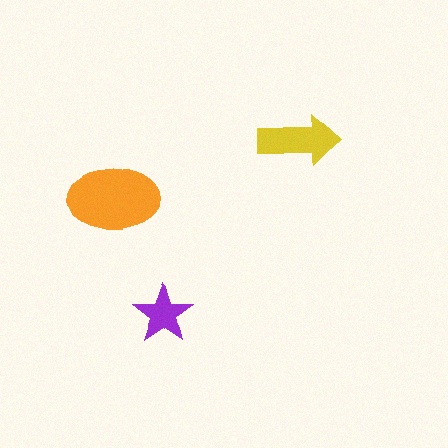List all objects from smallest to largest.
The purple star, the yellow arrow, the orange ellipse.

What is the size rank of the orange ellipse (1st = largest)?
1st.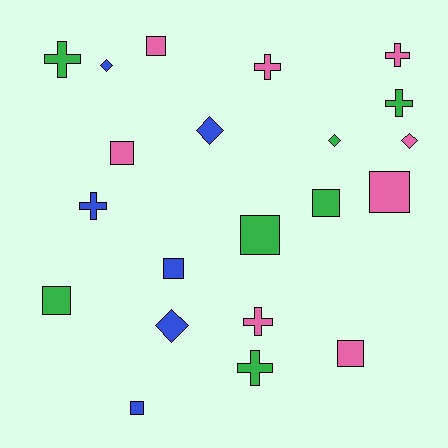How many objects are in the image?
There are 21 objects.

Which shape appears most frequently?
Square, with 9 objects.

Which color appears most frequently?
Pink, with 8 objects.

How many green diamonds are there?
There is 1 green diamond.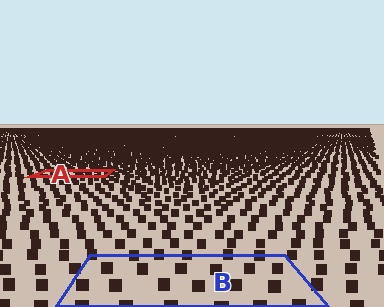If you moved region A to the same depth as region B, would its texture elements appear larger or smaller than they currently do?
They would appear larger. At a closer depth, the same texture elements are projected at a bigger on-screen size.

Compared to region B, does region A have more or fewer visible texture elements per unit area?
Region A has more texture elements per unit area — they are packed more densely because it is farther away.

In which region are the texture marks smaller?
The texture marks are smaller in region A, because it is farther away.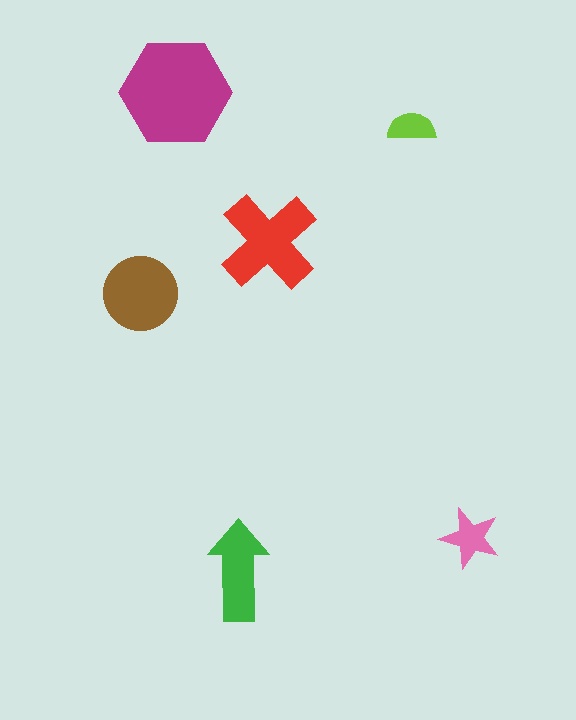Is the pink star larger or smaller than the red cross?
Smaller.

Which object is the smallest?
The lime semicircle.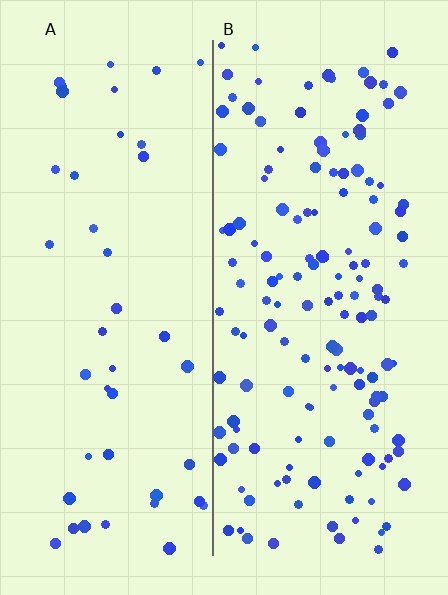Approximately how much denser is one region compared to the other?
Approximately 3.4× — region B over region A.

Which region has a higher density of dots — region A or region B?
B (the right).